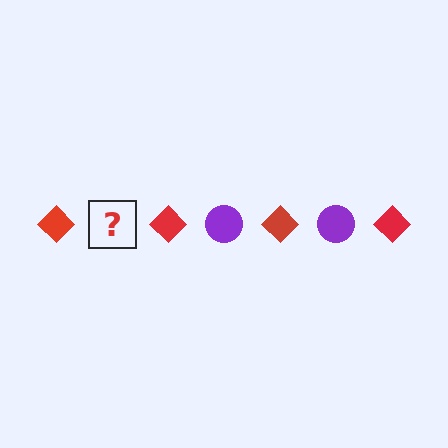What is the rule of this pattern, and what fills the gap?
The rule is that the pattern alternates between red diamond and purple circle. The gap should be filled with a purple circle.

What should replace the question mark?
The question mark should be replaced with a purple circle.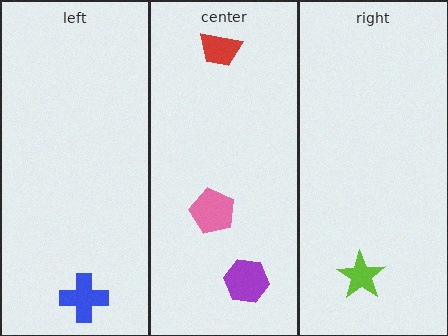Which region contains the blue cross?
The left region.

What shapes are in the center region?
The red trapezoid, the purple hexagon, the pink pentagon.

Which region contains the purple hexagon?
The center region.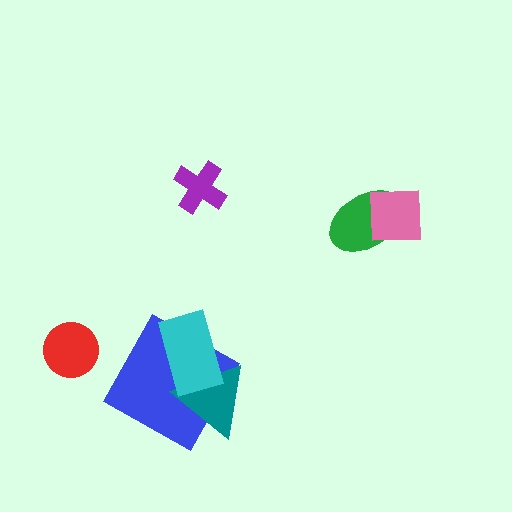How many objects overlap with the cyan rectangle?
2 objects overlap with the cyan rectangle.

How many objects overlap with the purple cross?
0 objects overlap with the purple cross.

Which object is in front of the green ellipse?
The pink square is in front of the green ellipse.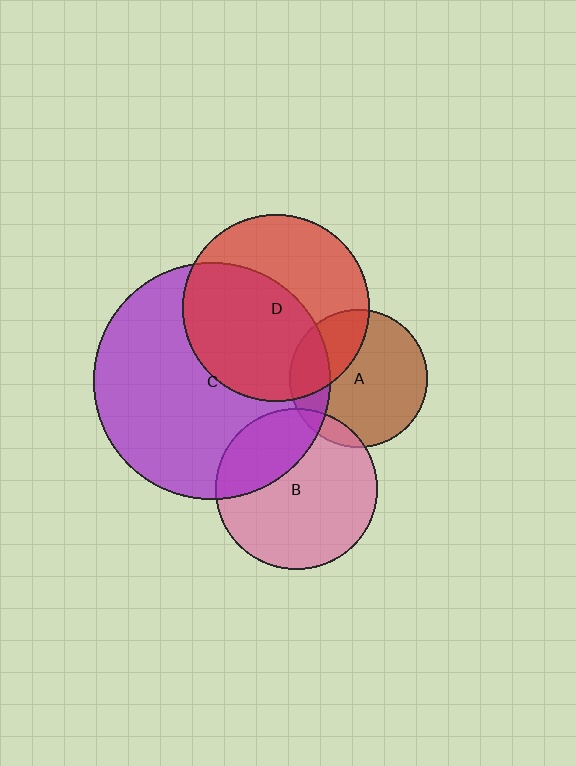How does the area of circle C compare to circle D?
Approximately 1.6 times.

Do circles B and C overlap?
Yes.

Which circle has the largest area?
Circle C (purple).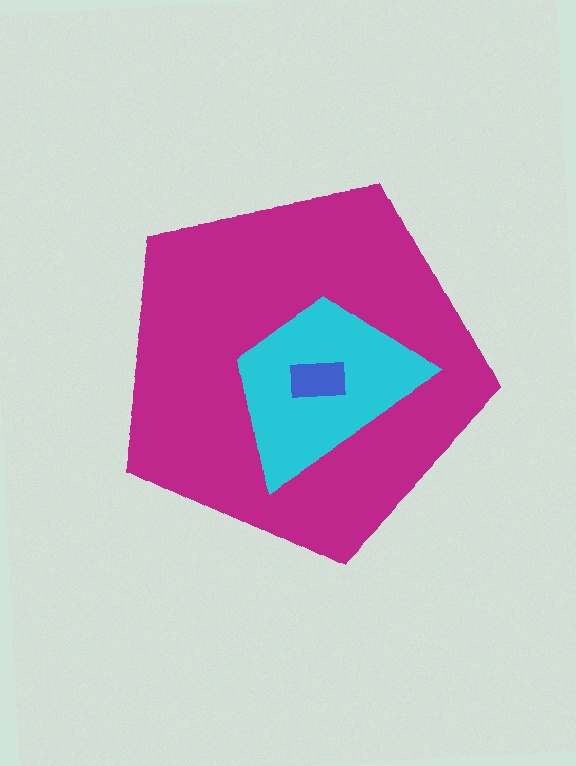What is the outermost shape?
The magenta pentagon.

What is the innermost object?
The blue rectangle.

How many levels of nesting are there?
3.